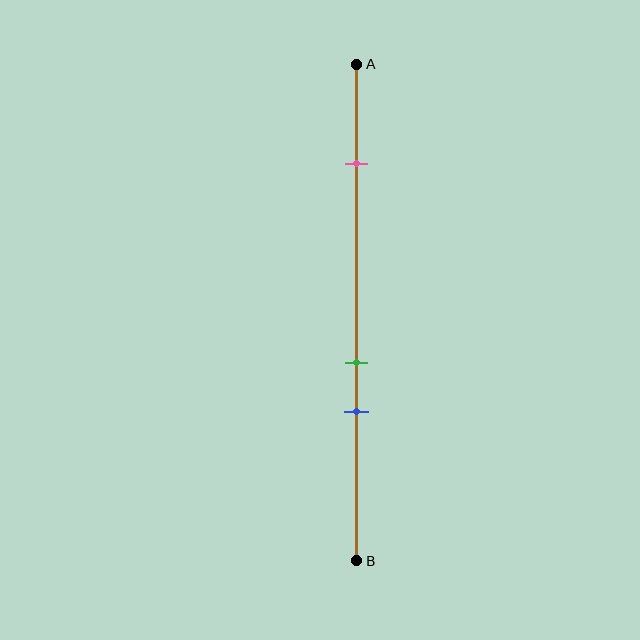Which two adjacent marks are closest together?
The green and blue marks are the closest adjacent pair.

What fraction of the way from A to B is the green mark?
The green mark is approximately 60% (0.6) of the way from A to B.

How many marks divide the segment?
There are 3 marks dividing the segment.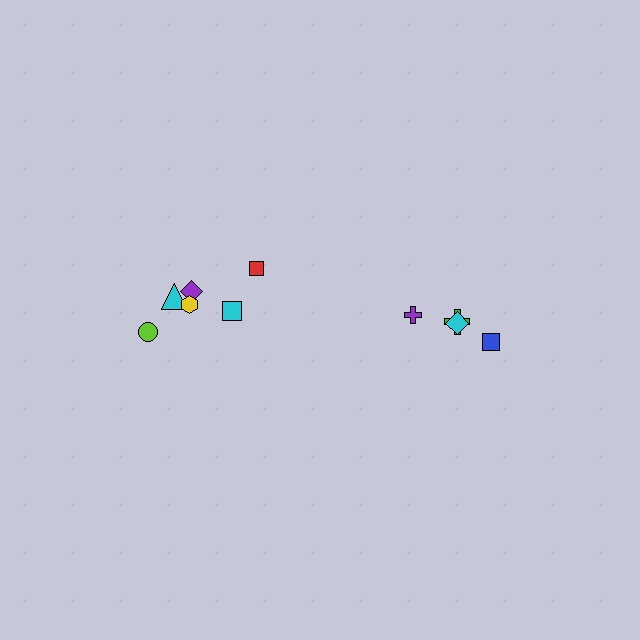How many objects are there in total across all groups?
There are 10 objects.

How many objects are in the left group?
There are 6 objects.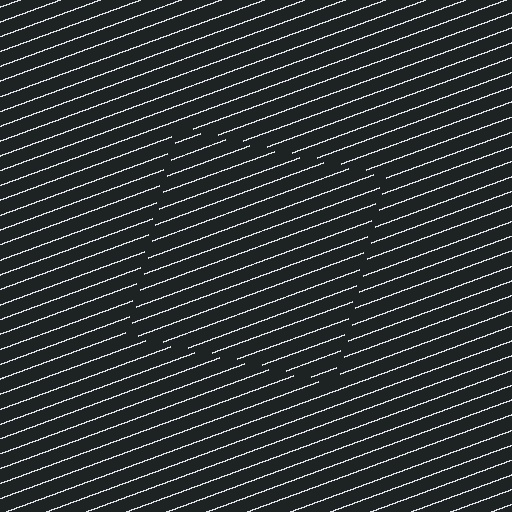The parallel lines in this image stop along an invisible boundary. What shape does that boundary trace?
An illusory square. The interior of the shape contains the same grating, shifted by half a period — the contour is defined by the phase discontinuity where line-ends from the inner and outer gratings abut.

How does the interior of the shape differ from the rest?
The interior of the shape contains the same grating, shifted by half a period — the contour is defined by the phase discontinuity where line-ends from the inner and outer gratings abut.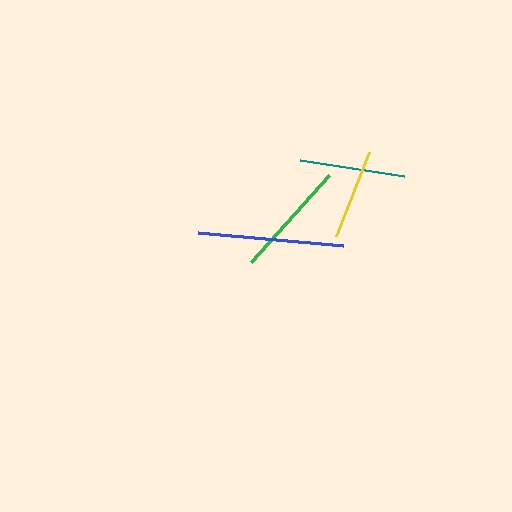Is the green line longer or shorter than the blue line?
The blue line is longer than the green line.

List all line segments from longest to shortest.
From longest to shortest: blue, green, teal, yellow.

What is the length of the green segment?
The green segment is approximately 117 pixels long.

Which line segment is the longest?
The blue line is the longest at approximately 145 pixels.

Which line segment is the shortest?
The yellow line is the shortest at approximately 90 pixels.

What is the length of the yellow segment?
The yellow segment is approximately 90 pixels long.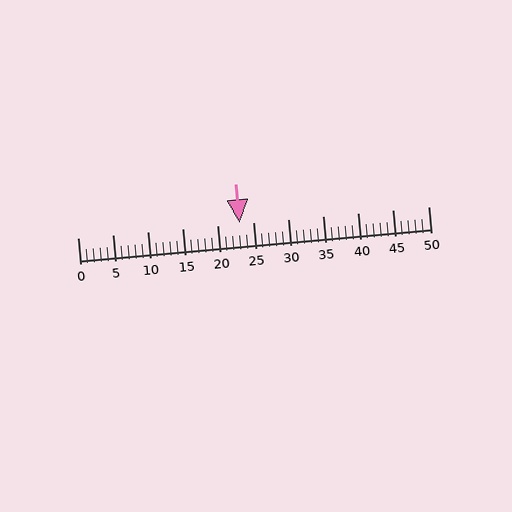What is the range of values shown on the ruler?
The ruler shows values from 0 to 50.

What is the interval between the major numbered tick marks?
The major tick marks are spaced 5 units apart.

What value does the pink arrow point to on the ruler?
The pink arrow points to approximately 23.